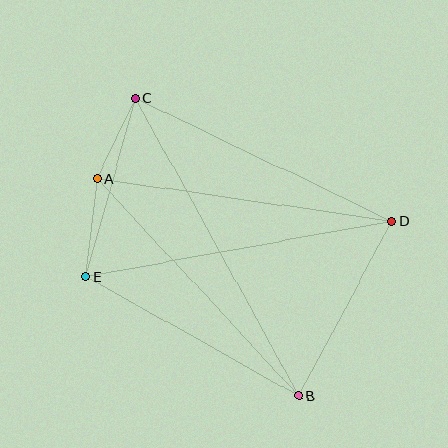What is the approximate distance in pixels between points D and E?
The distance between D and E is approximately 310 pixels.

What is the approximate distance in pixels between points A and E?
The distance between A and E is approximately 99 pixels.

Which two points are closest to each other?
Points A and C are closest to each other.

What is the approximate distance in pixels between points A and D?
The distance between A and D is approximately 298 pixels.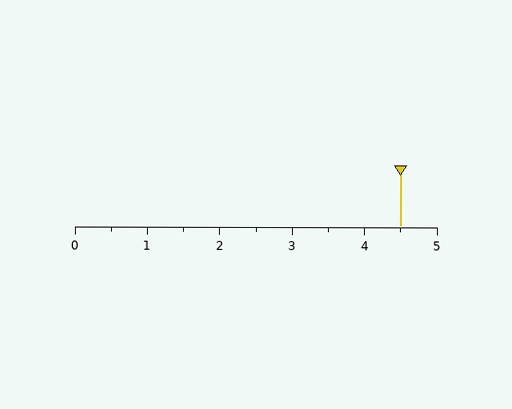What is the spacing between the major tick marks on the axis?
The major ticks are spaced 1 apart.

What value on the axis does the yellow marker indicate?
The marker indicates approximately 4.5.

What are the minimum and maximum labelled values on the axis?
The axis runs from 0 to 5.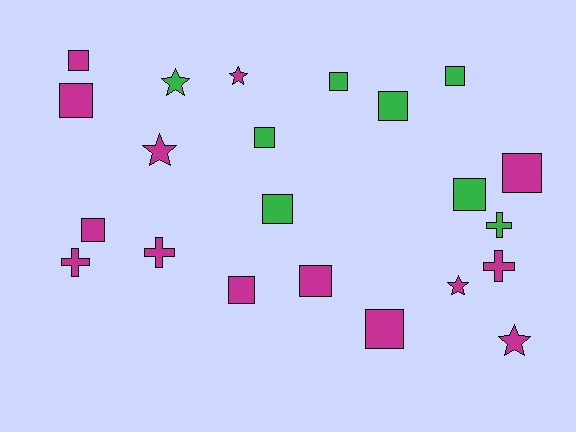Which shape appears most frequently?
Square, with 13 objects.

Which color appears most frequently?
Magenta, with 14 objects.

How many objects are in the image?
There are 22 objects.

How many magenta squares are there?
There are 7 magenta squares.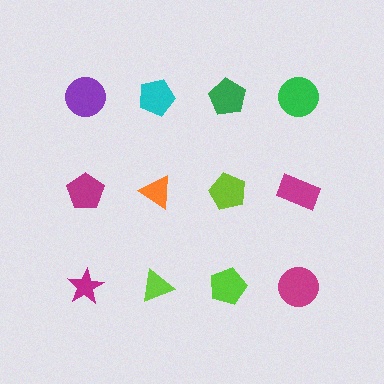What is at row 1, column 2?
A cyan pentagon.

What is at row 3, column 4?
A magenta circle.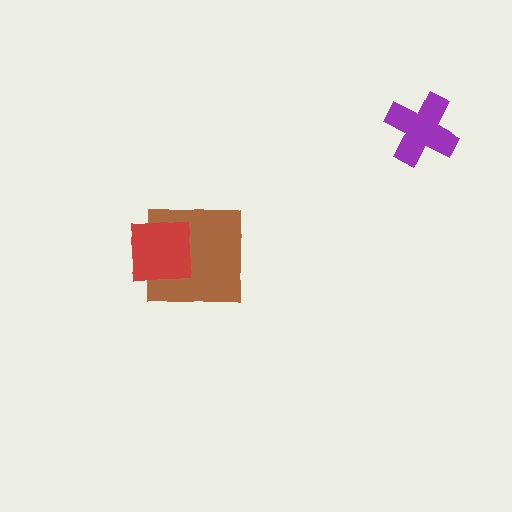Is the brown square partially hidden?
Yes, it is partially covered by another shape.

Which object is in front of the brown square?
The red square is in front of the brown square.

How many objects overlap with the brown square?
1 object overlaps with the brown square.